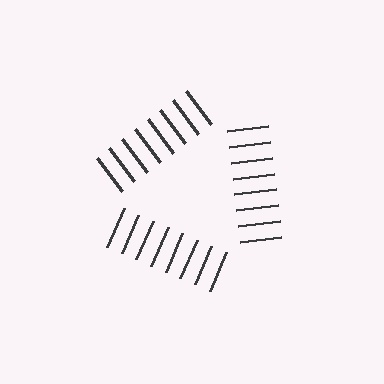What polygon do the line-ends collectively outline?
An illusory triangle — the line segments terminate on its edges but no continuous stroke is drawn.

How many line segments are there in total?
24 — 8 along each of the 3 edges.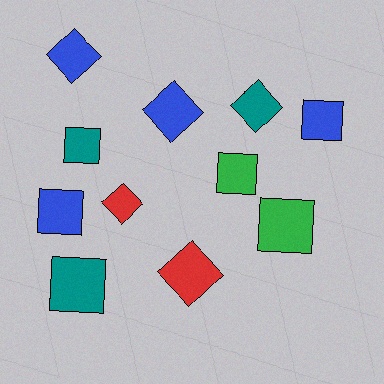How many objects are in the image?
There are 11 objects.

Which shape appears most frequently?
Square, with 6 objects.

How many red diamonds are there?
There are 2 red diamonds.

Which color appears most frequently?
Blue, with 4 objects.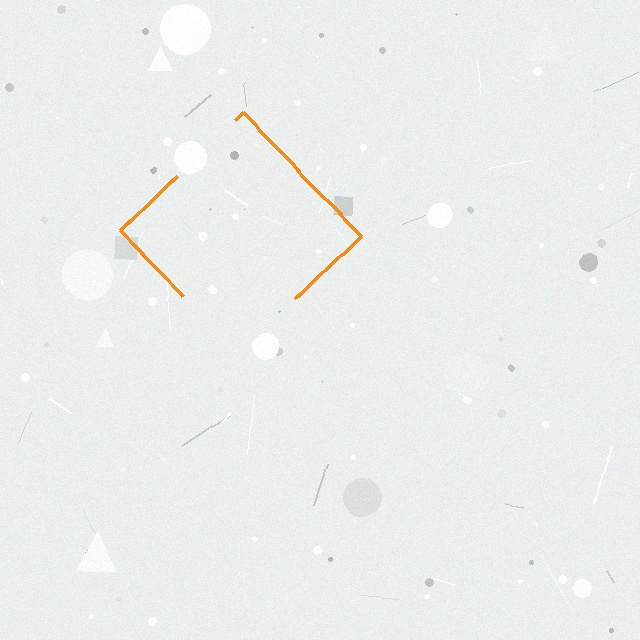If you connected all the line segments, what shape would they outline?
They would outline a diamond.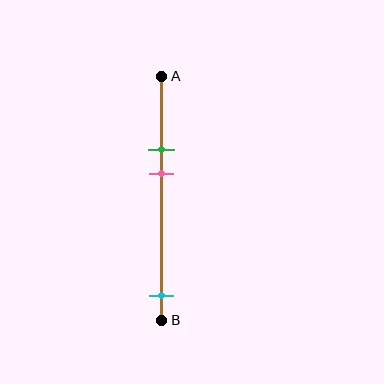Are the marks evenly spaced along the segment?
No, the marks are not evenly spaced.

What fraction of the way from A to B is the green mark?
The green mark is approximately 30% (0.3) of the way from A to B.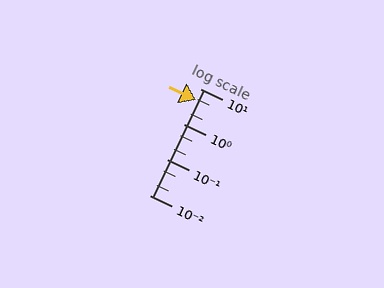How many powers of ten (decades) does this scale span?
The scale spans 3 decades, from 0.01 to 10.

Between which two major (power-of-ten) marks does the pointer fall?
The pointer is between 1 and 10.